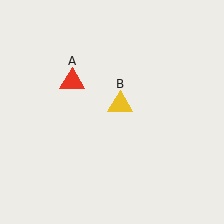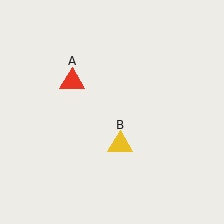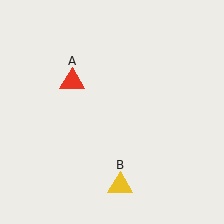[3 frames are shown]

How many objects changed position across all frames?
1 object changed position: yellow triangle (object B).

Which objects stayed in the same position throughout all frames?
Red triangle (object A) remained stationary.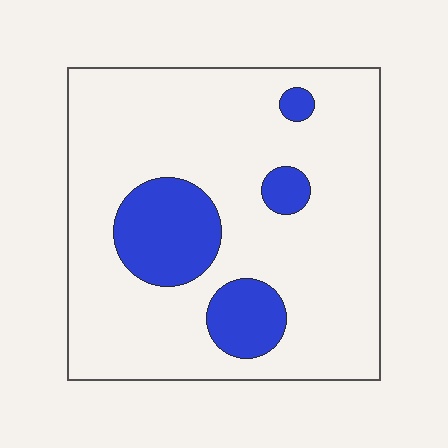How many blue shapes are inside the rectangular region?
4.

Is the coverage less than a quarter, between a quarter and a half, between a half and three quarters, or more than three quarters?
Less than a quarter.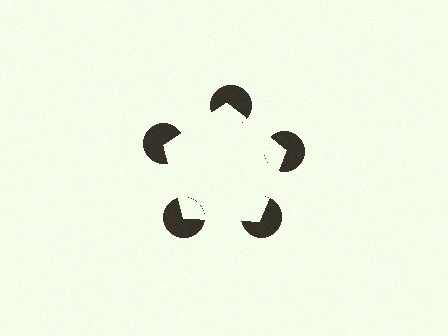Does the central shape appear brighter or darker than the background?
It typically appears slightly brighter than the background, even though no actual brightness change is drawn.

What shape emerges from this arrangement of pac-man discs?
An illusory pentagon — its edges are inferred from the aligned wedge cuts in the pac-man discs, not physically drawn.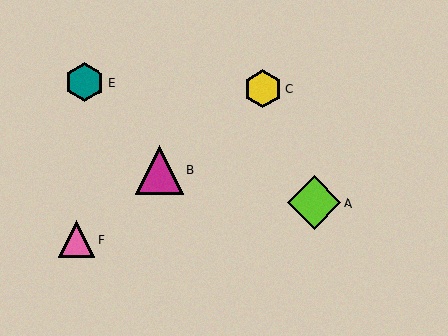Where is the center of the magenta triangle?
The center of the magenta triangle is at (159, 170).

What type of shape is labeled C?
Shape C is a yellow hexagon.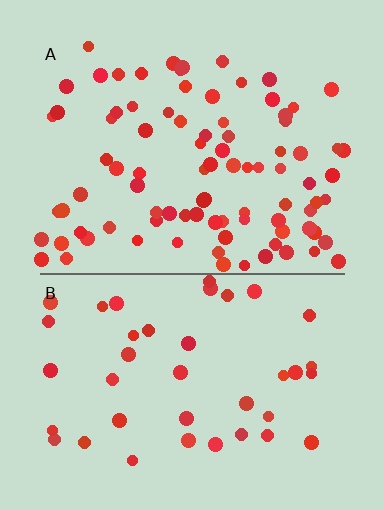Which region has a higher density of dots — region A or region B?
A (the top).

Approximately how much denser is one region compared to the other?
Approximately 2.2× — region A over region B.